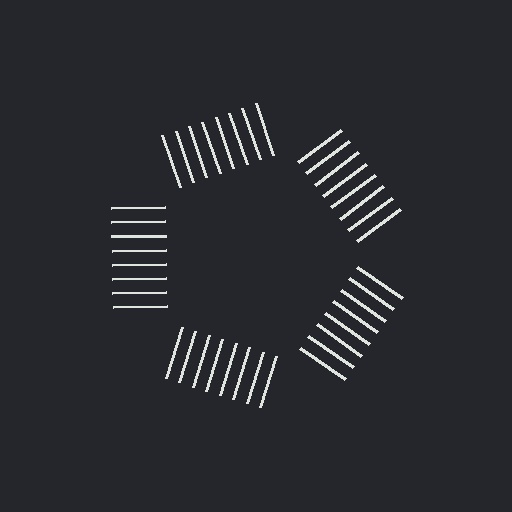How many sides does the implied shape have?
5 sides — the line-ends trace a pentagon.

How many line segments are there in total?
40 — 8 along each of the 5 edges.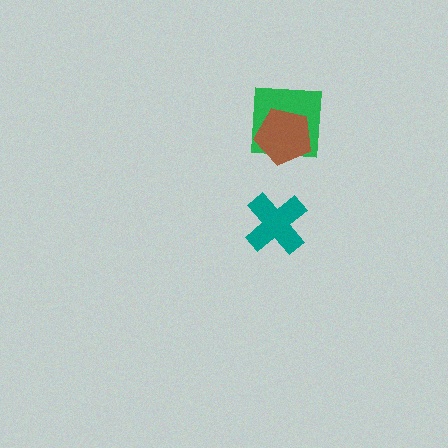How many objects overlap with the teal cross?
0 objects overlap with the teal cross.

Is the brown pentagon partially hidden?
No, no other shape covers it.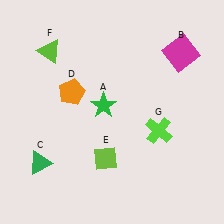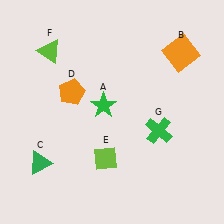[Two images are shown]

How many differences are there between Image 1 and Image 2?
There are 2 differences between the two images.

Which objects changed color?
B changed from magenta to orange. G changed from lime to green.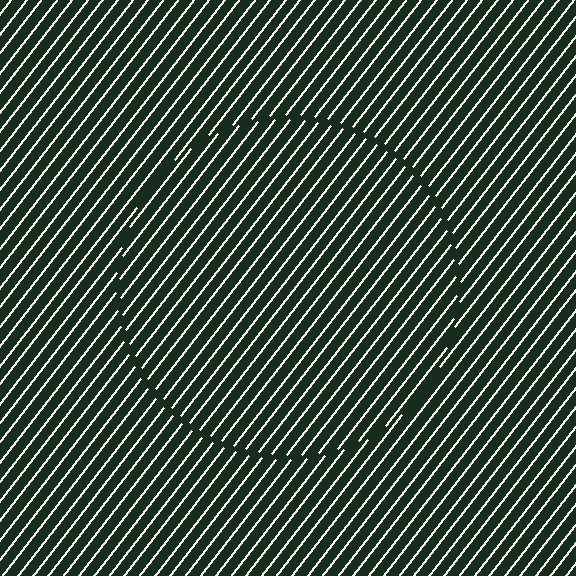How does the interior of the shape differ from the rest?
The interior of the shape contains the same grating, shifted by half a period — the contour is defined by the phase discontinuity where line-ends from the inner and outer gratings abut.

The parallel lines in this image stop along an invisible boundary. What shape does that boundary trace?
An illusory circle. The interior of the shape contains the same grating, shifted by half a period — the contour is defined by the phase discontinuity where line-ends from the inner and outer gratings abut.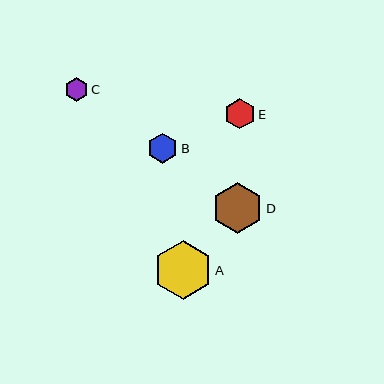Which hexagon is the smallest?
Hexagon C is the smallest with a size of approximately 24 pixels.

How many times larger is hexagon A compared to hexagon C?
Hexagon A is approximately 2.5 times the size of hexagon C.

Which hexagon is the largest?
Hexagon A is the largest with a size of approximately 59 pixels.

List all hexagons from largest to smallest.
From largest to smallest: A, D, E, B, C.